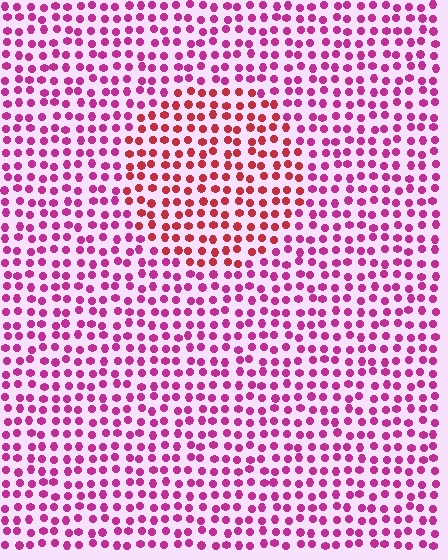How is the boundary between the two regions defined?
The boundary is defined purely by a slight shift in hue (about 35 degrees). Spacing, size, and orientation are identical on both sides.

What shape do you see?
I see a circle.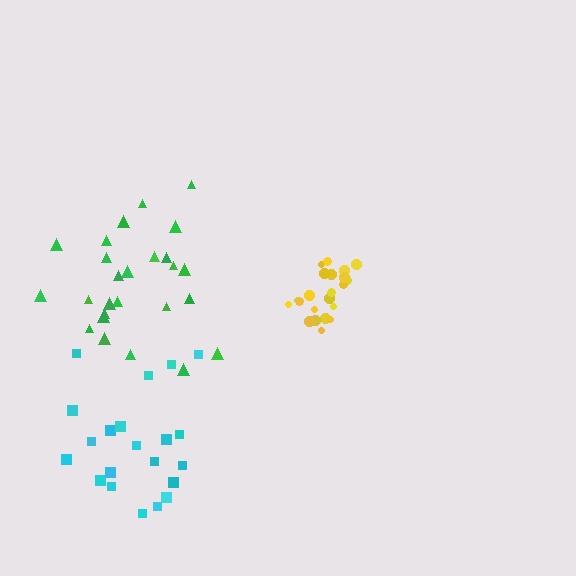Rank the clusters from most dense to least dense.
yellow, green, cyan.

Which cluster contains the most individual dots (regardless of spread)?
Green (26).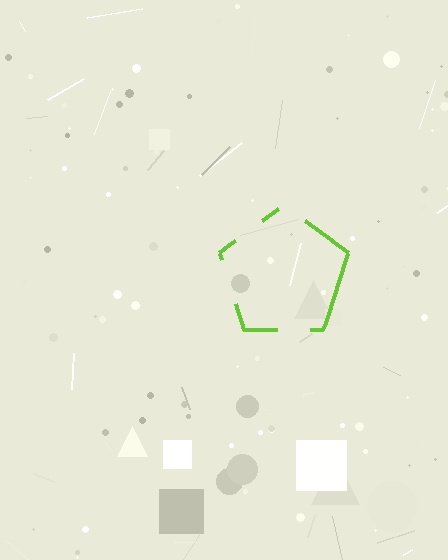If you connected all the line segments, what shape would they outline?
They would outline a pentagon.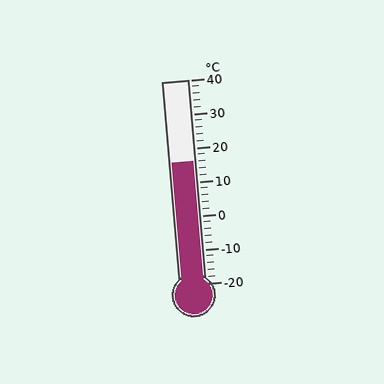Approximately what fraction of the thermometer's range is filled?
The thermometer is filled to approximately 60% of its range.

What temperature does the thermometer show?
The thermometer shows approximately 16°C.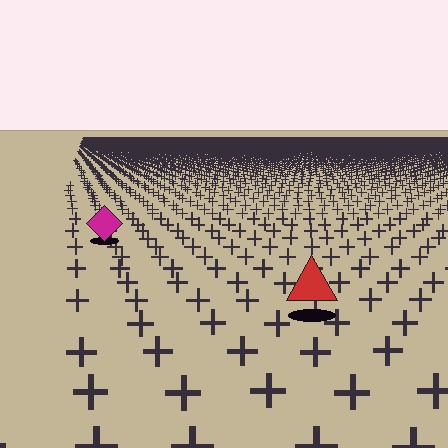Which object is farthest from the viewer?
The magenta diamond is farthest from the viewer. It appears smaller and the ground texture around it is denser.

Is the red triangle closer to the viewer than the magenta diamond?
Yes. The red triangle is closer — you can tell from the texture gradient: the ground texture is coarser near it.